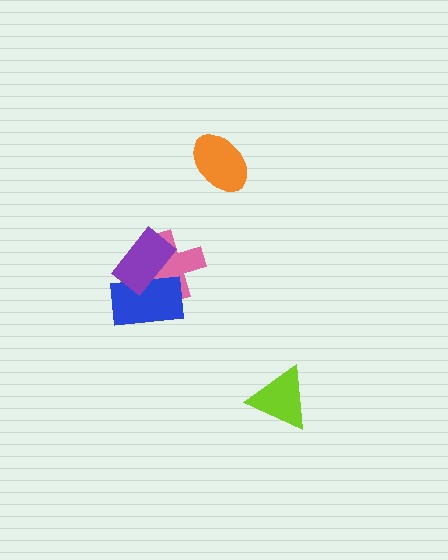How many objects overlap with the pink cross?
2 objects overlap with the pink cross.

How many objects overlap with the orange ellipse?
0 objects overlap with the orange ellipse.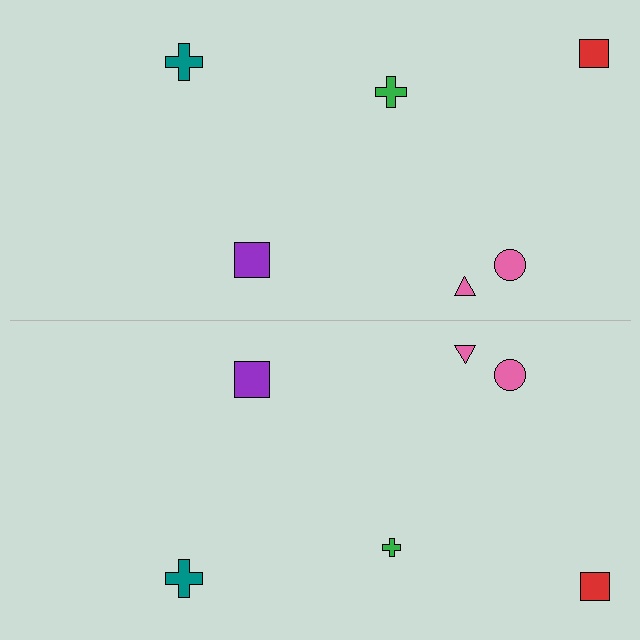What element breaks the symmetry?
The green cross on the bottom side has a different size than its mirror counterpart.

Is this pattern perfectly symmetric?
No, the pattern is not perfectly symmetric. The green cross on the bottom side has a different size than its mirror counterpart.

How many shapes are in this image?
There are 12 shapes in this image.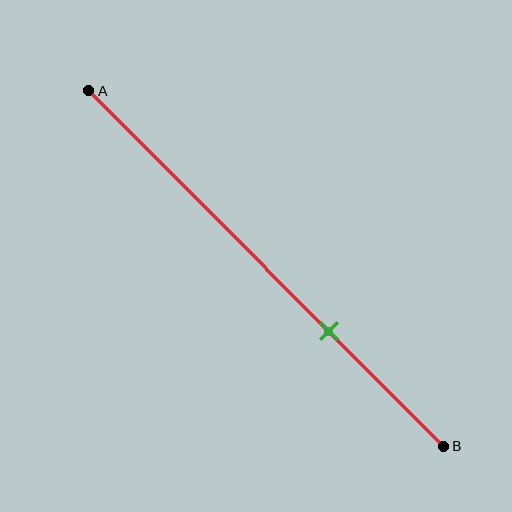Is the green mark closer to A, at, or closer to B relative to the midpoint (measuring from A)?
The green mark is closer to point B than the midpoint of segment AB.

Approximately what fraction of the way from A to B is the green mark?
The green mark is approximately 70% of the way from A to B.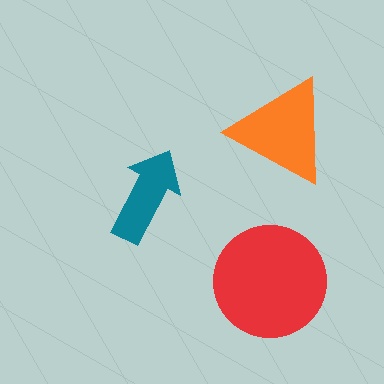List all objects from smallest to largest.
The teal arrow, the orange triangle, the red circle.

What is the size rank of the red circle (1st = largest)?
1st.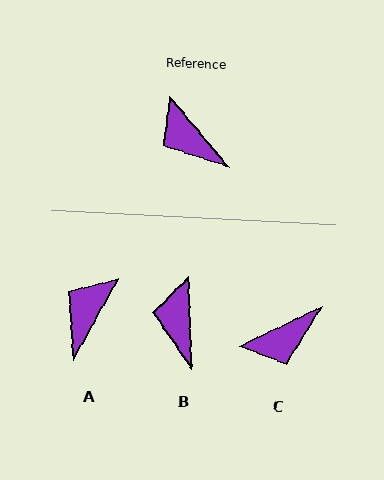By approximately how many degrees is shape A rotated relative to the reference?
Approximately 68 degrees clockwise.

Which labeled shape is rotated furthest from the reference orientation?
C, about 76 degrees away.